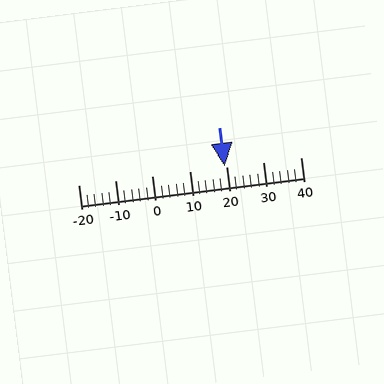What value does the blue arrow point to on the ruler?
The blue arrow points to approximately 20.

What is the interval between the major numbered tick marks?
The major tick marks are spaced 10 units apart.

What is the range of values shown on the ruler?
The ruler shows values from -20 to 40.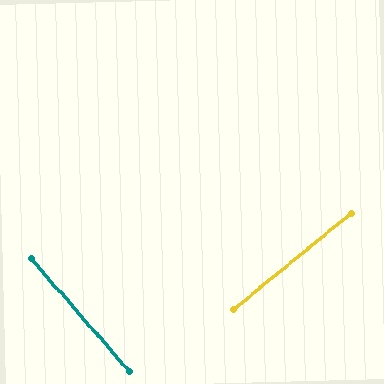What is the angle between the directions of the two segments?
Approximately 88 degrees.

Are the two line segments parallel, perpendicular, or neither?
Perpendicular — they meet at approximately 88°.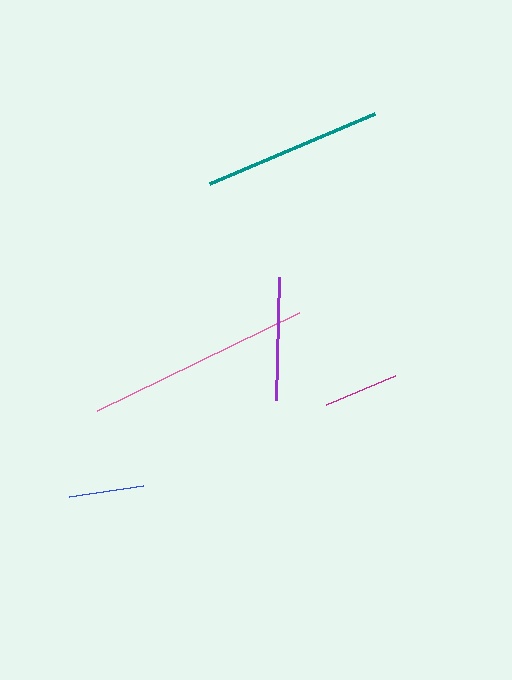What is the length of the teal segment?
The teal segment is approximately 179 pixels long.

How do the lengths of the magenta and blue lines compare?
The magenta and blue lines are approximately the same length.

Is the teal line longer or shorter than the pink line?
The pink line is longer than the teal line.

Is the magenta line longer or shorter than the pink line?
The pink line is longer than the magenta line.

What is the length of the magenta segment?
The magenta segment is approximately 75 pixels long.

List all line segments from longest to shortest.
From longest to shortest: pink, teal, purple, magenta, blue.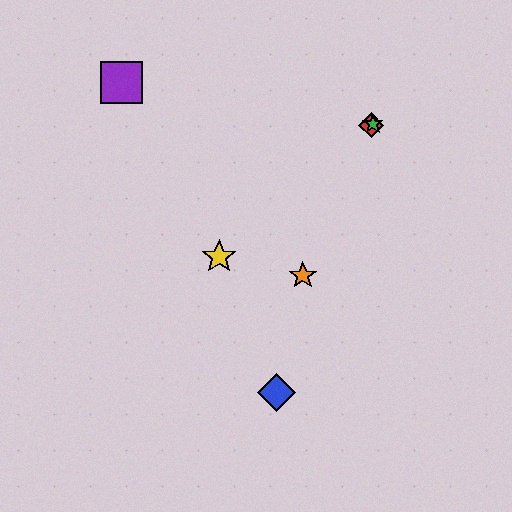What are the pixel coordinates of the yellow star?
The yellow star is at (219, 257).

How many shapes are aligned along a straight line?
3 shapes (the red diamond, the green star, the yellow star) are aligned along a straight line.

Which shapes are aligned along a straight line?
The red diamond, the green star, the yellow star are aligned along a straight line.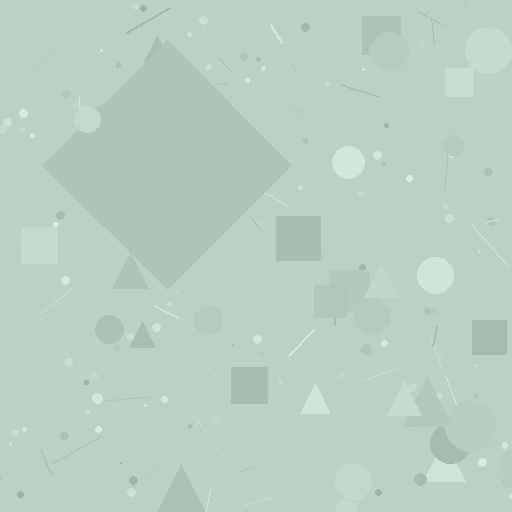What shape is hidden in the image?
A diamond is hidden in the image.